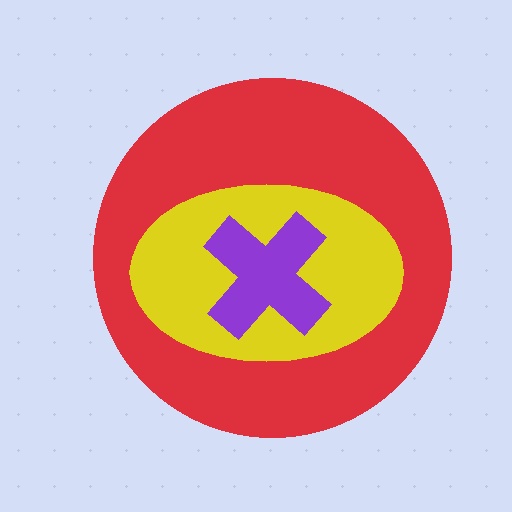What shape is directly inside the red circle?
The yellow ellipse.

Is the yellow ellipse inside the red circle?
Yes.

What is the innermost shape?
The purple cross.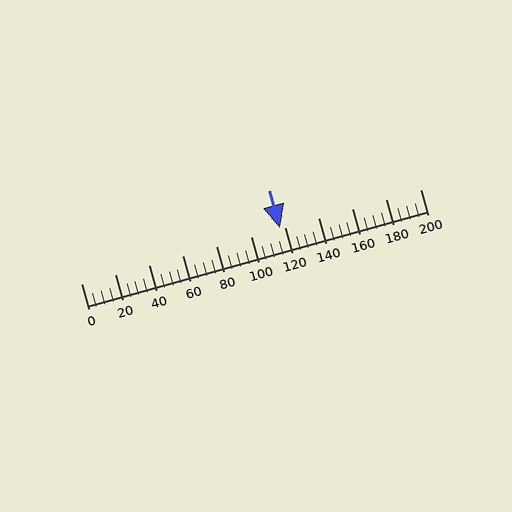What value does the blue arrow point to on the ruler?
The blue arrow points to approximately 117.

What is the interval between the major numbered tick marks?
The major tick marks are spaced 20 units apart.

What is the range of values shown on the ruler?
The ruler shows values from 0 to 200.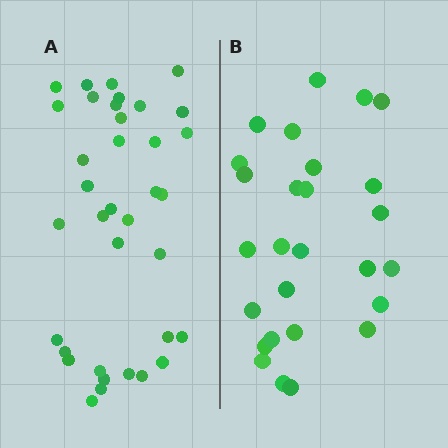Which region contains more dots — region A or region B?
Region A (the left region) has more dots.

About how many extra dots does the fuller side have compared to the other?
Region A has roughly 8 or so more dots than region B.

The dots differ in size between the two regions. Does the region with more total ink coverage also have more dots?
No. Region B has more total ink coverage because its dots are larger, but region A actually contains more individual dots. Total area can be misleading — the number of items is what matters here.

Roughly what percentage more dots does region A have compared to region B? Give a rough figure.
About 35% more.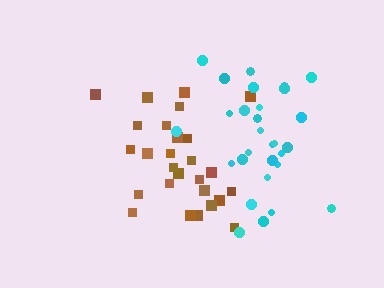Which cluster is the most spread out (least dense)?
Cyan.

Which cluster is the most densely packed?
Brown.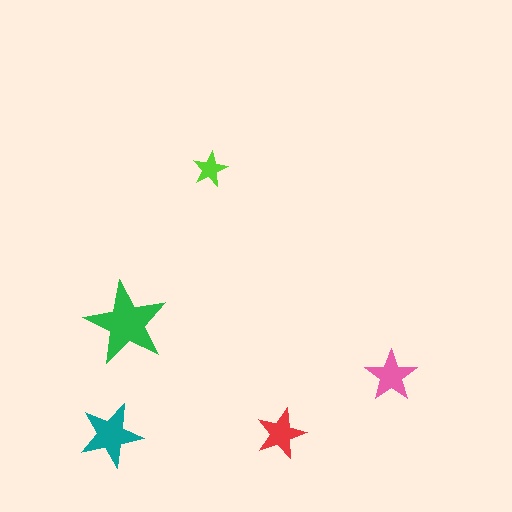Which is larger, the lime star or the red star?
The red one.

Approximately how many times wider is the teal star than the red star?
About 1.5 times wider.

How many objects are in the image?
There are 5 objects in the image.